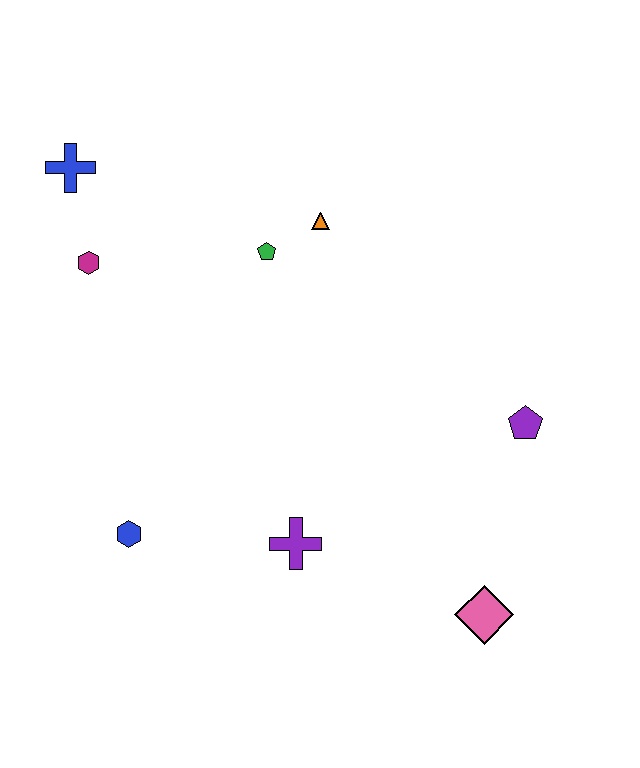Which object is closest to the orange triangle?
The green pentagon is closest to the orange triangle.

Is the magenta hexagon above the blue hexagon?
Yes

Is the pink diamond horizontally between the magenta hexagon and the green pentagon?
No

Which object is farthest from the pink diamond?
The blue cross is farthest from the pink diamond.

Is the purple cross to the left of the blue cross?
No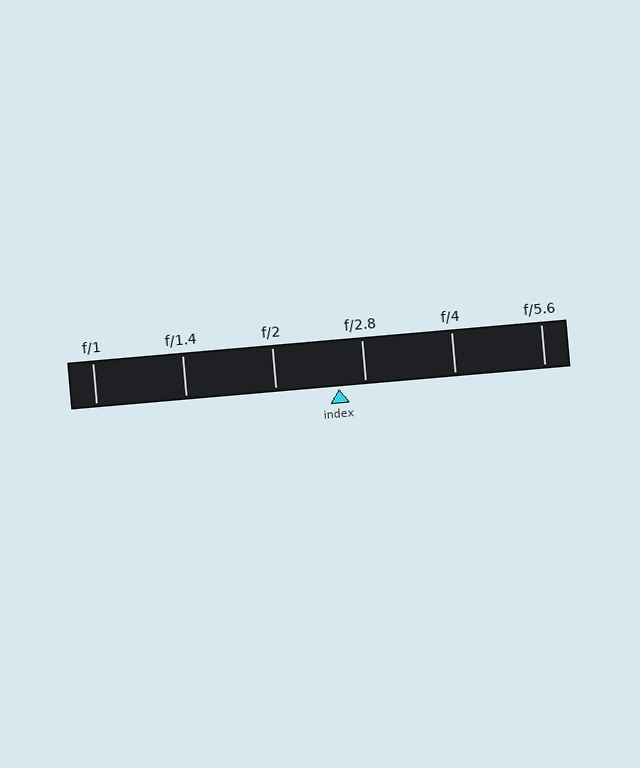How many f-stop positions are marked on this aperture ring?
There are 6 f-stop positions marked.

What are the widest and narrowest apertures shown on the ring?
The widest aperture shown is f/1 and the narrowest is f/5.6.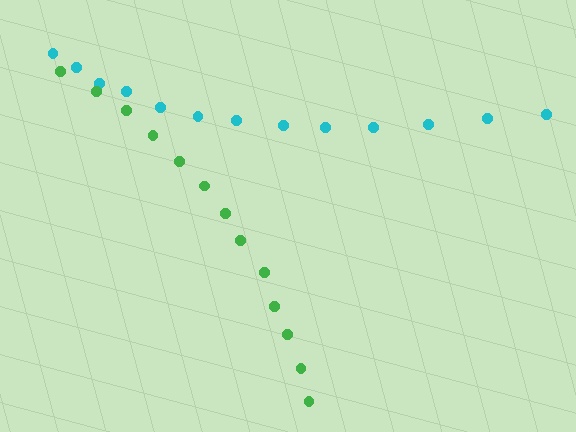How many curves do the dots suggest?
There are 2 distinct paths.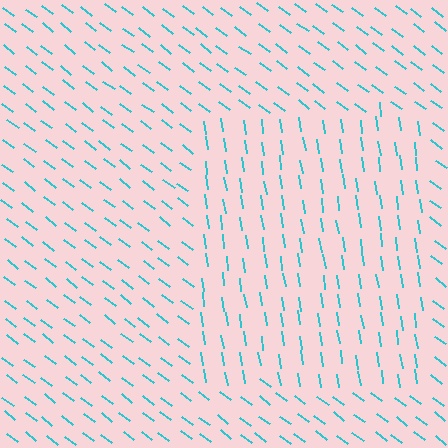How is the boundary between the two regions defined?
The boundary is defined purely by a change in line orientation (approximately 45 degrees difference). All lines are the same color and thickness.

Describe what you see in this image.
The image is filled with small cyan line segments. A rectangle region in the image has lines oriented differently from the surrounding lines, creating a visible texture boundary.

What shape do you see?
I see a rectangle.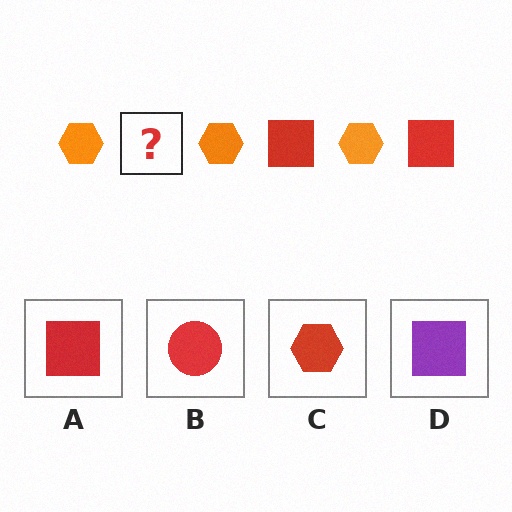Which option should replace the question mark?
Option A.